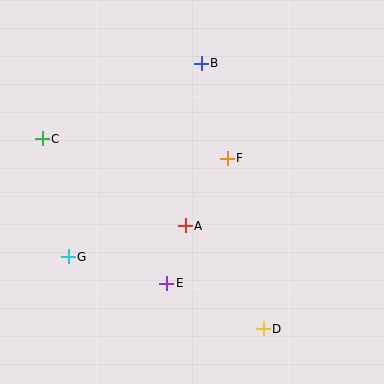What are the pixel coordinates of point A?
Point A is at (185, 226).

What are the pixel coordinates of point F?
Point F is at (227, 158).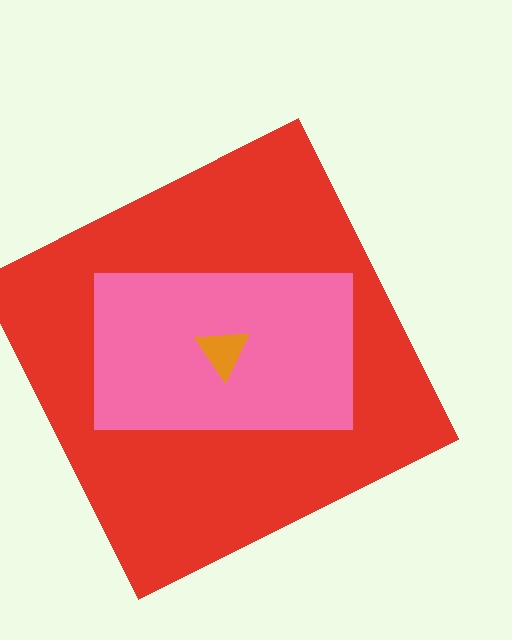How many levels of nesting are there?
3.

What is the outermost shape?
The red square.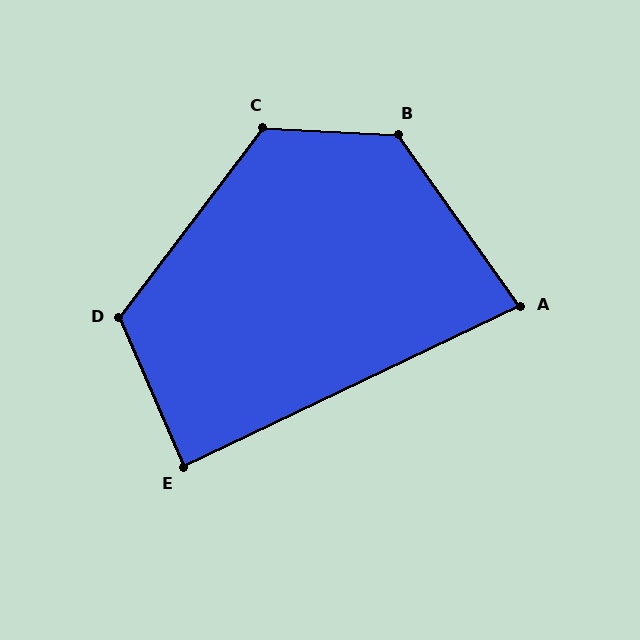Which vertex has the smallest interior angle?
A, at approximately 80 degrees.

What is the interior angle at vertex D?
Approximately 120 degrees (obtuse).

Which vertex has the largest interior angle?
B, at approximately 129 degrees.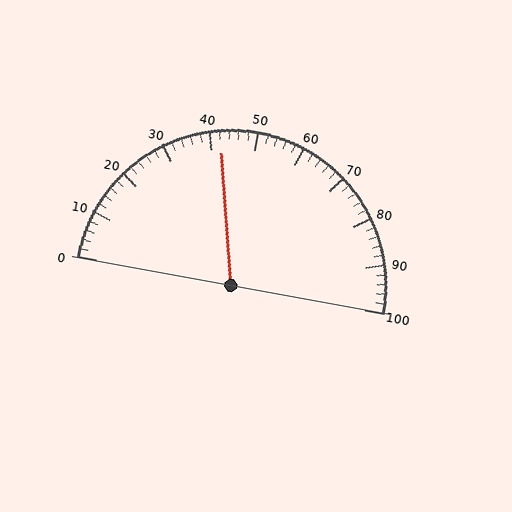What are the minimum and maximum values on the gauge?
The gauge ranges from 0 to 100.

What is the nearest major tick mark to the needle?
The nearest major tick mark is 40.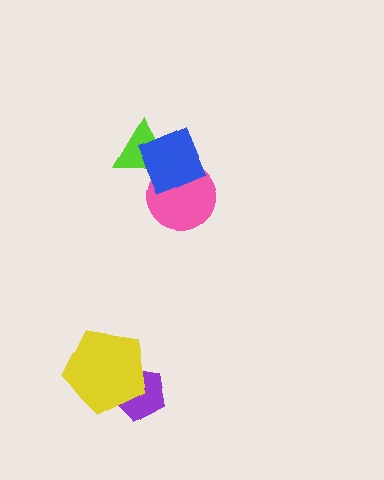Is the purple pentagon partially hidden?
Yes, it is partially covered by another shape.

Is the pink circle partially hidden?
Yes, it is partially covered by another shape.